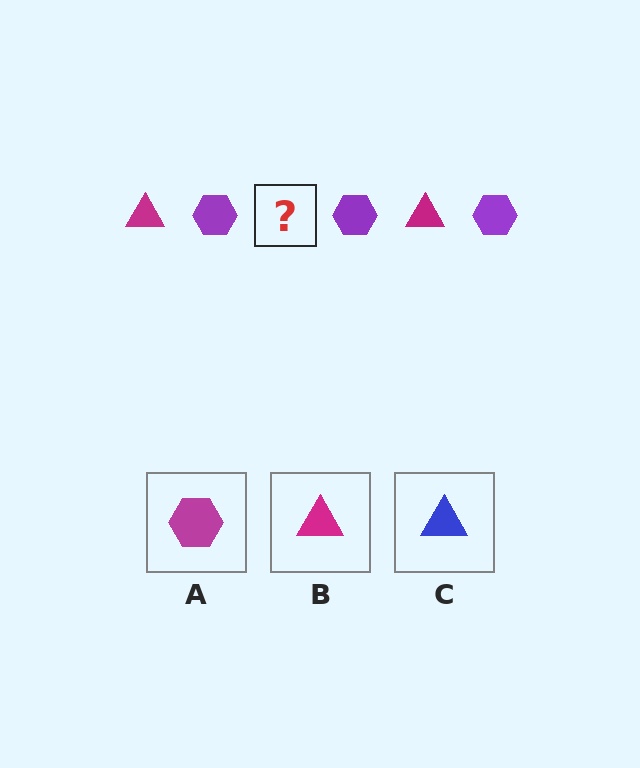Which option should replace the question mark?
Option B.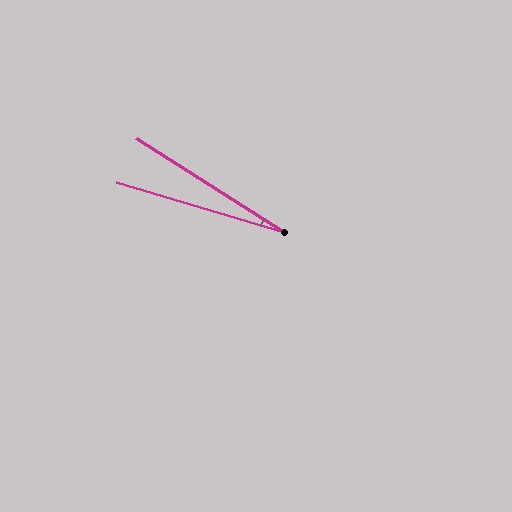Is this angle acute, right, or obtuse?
It is acute.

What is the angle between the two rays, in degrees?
Approximately 16 degrees.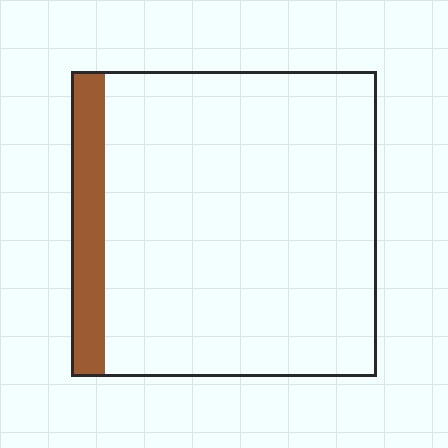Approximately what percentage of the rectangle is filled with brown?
Approximately 10%.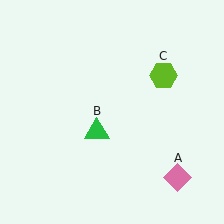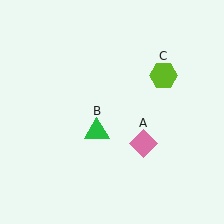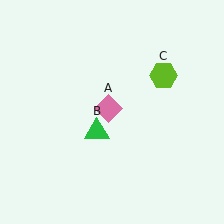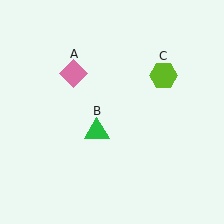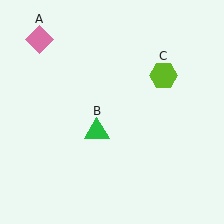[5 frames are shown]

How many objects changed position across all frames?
1 object changed position: pink diamond (object A).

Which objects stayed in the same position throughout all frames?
Green triangle (object B) and lime hexagon (object C) remained stationary.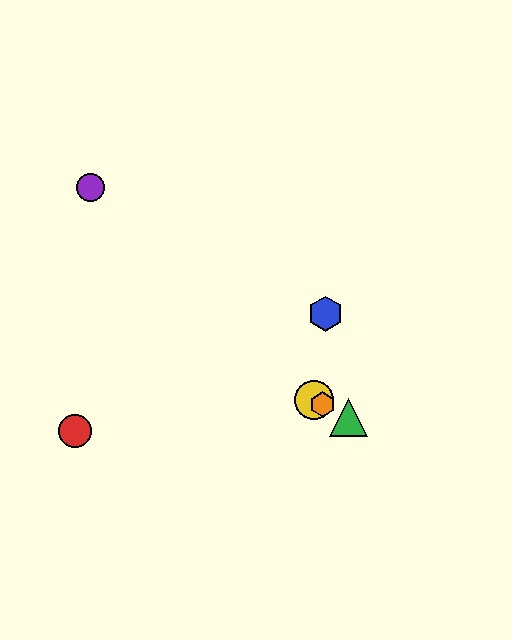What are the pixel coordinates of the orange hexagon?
The orange hexagon is at (323, 404).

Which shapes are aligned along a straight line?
The green triangle, the yellow circle, the orange hexagon are aligned along a straight line.